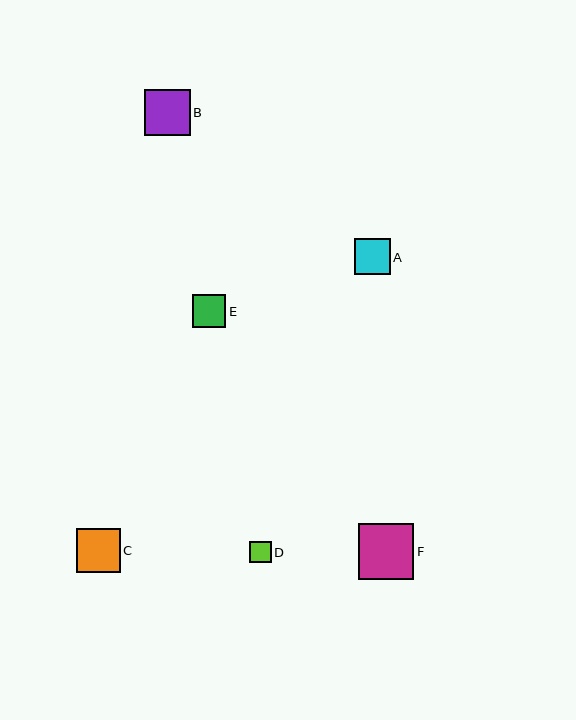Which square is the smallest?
Square D is the smallest with a size of approximately 21 pixels.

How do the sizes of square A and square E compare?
Square A and square E are approximately the same size.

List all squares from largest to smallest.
From largest to smallest: F, B, C, A, E, D.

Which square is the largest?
Square F is the largest with a size of approximately 55 pixels.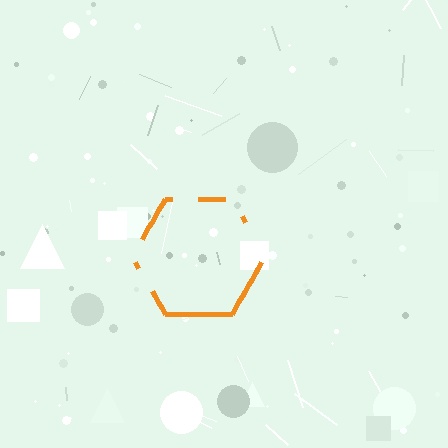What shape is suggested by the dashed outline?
The dashed outline suggests a hexagon.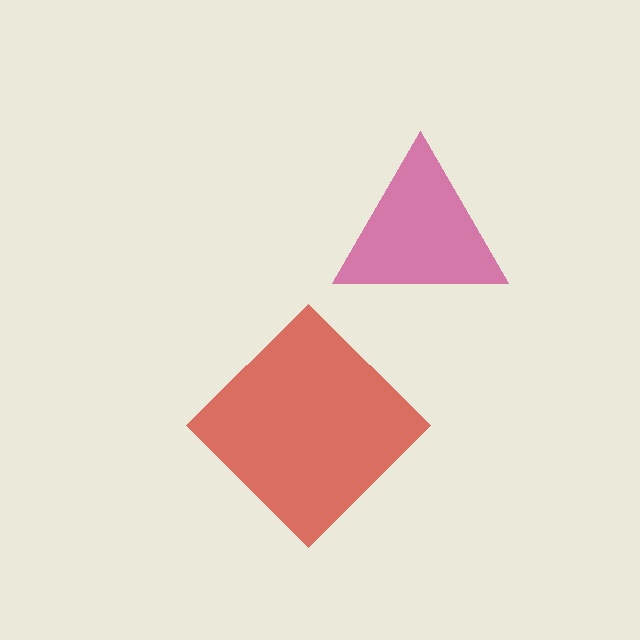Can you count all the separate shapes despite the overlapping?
Yes, there are 2 separate shapes.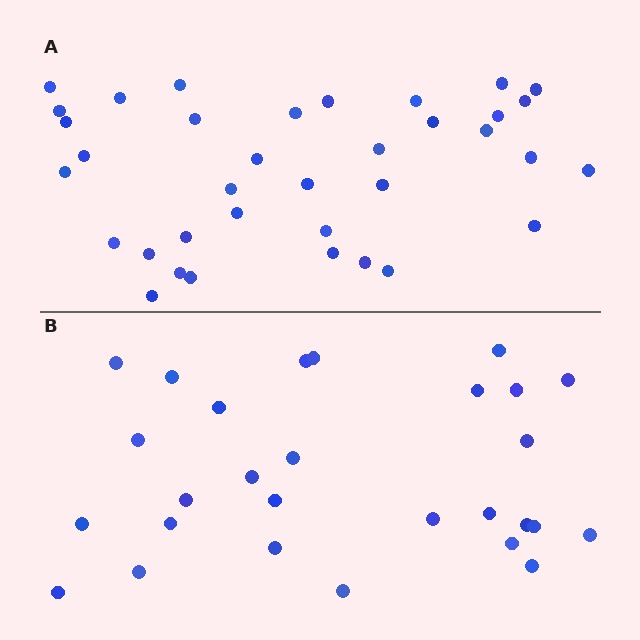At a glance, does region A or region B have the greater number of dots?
Region A (the top region) has more dots.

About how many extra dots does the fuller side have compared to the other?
Region A has roughly 8 or so more dots than region B.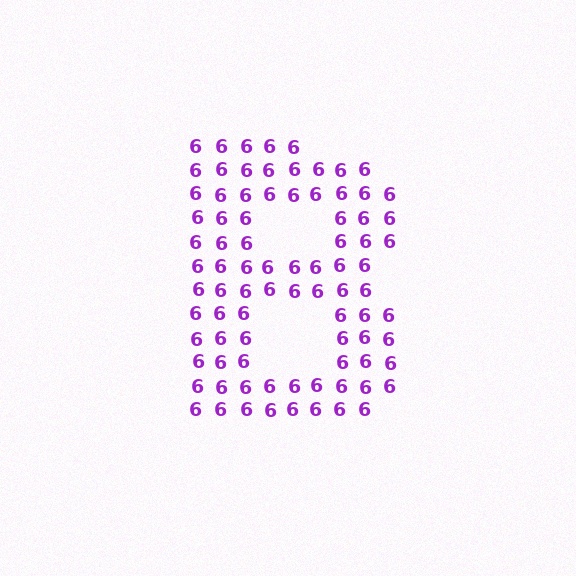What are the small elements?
The small elements are digit 6's.